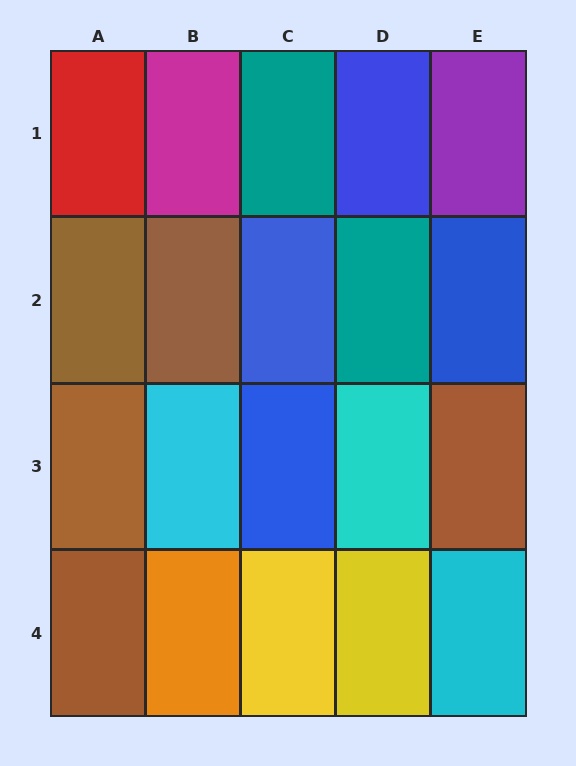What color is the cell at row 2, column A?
Brown.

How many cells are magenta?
1 cell is magenta.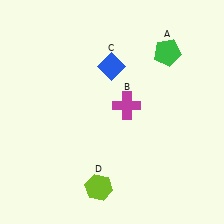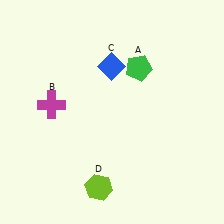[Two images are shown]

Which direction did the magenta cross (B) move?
The magenta cross (B) moved left.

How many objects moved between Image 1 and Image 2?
2 objects moved between the two images.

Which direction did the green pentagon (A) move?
The green pentagon (A) moved left.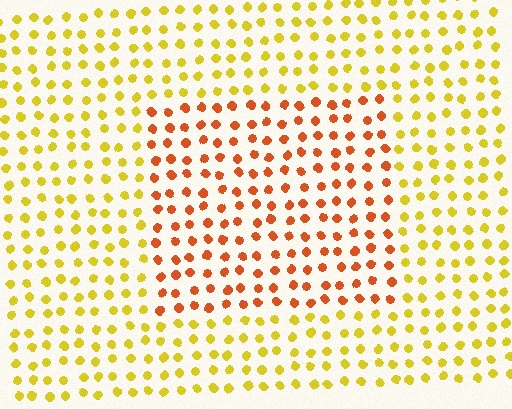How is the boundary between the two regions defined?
The boundary is defined purely by a slight shift in hue (about 40 degrees). Spacing, size, and orientation are identical on both sides.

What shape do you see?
I see a rectangle.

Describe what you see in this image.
The image is filled with small yellow elements in a uniform arrangement. A rectangle-shaped region is visible where the elements are tinted to a slightly different hue, forming a subtle color boundary.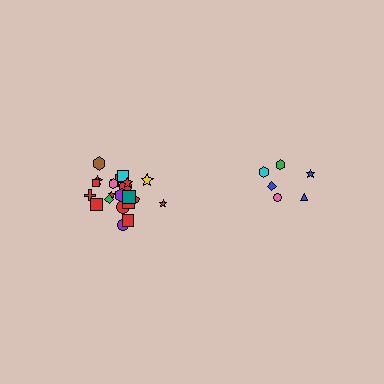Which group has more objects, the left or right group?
The left group.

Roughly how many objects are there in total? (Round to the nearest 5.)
Roughly 30 objects in total.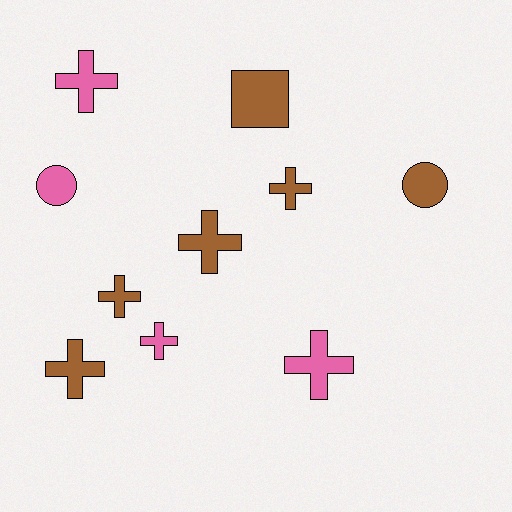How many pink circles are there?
There is 1 pink circle.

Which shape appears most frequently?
Cross, with 7 objects.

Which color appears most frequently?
Brown, with 6 objects.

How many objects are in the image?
There are 10 objects.